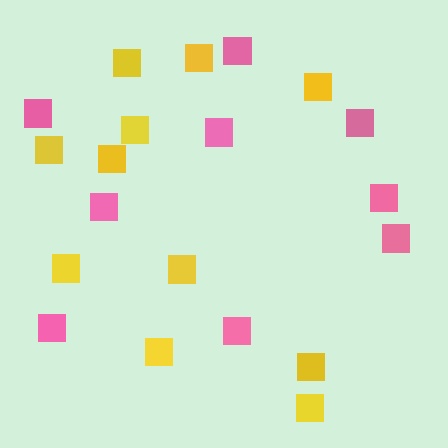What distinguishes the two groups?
There are 2 groups: one group of pink squares (9) and one group of yellow squares (11).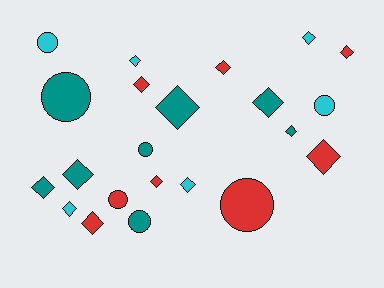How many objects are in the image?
There are 22 objects.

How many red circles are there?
There are 2 red circles.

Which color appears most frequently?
Teal, with 8 objects.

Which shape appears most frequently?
Diamond, with 15 objects.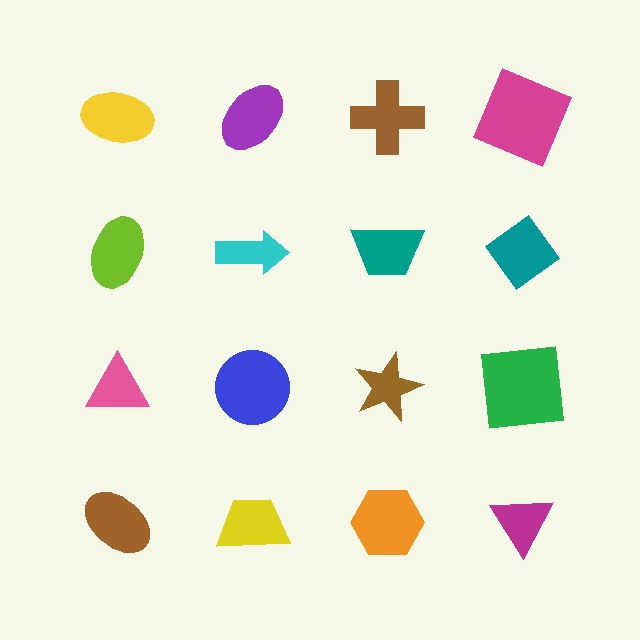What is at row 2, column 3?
A teal trapezoid.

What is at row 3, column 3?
A brown star.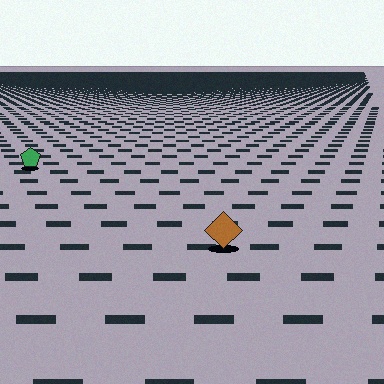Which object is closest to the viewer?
The brown diamond is closest. The texture marks near it are larger and more spread out.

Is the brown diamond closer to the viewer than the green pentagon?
Yes. The brown diamond is closer — you can tell from the texture gradient: the ground texture is coarser near it.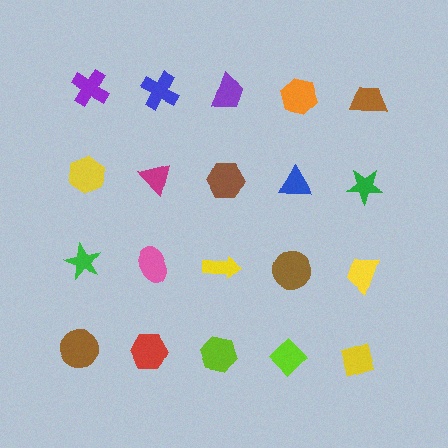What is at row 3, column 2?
A pink ellipse.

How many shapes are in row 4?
5 shapes.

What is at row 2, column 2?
A magenta triangle.